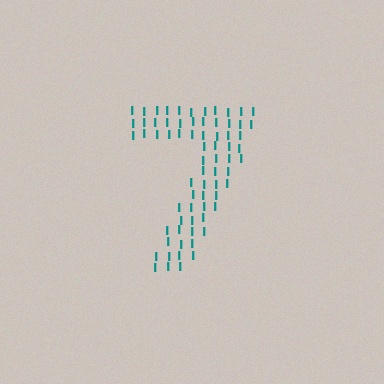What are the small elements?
The small elements are letter I's.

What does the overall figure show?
The overall figure shows the digit 7.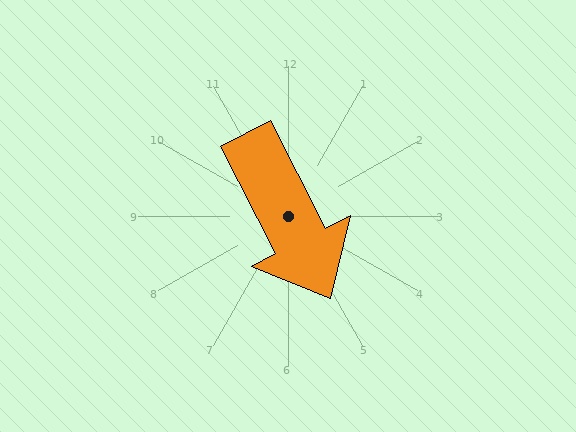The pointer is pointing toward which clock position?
Roughly 5 o'clock.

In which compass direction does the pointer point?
Southeast.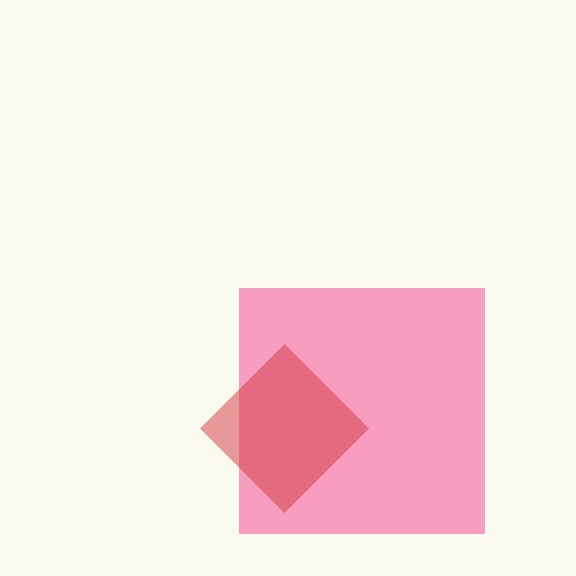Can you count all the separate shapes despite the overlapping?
Yes, there are 2 separate shapes.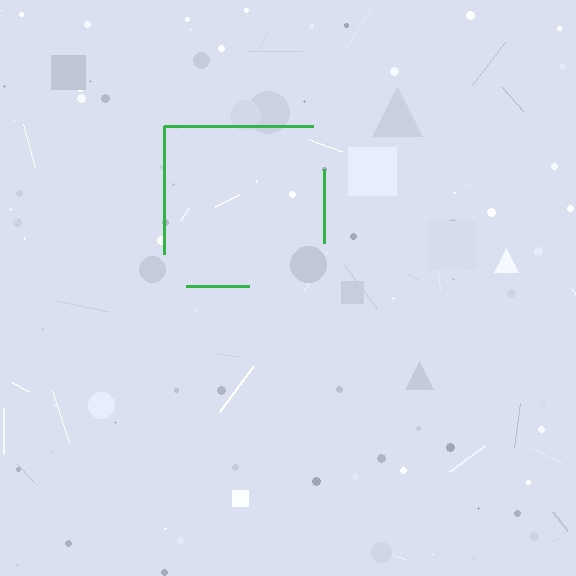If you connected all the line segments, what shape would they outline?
They would outline a square.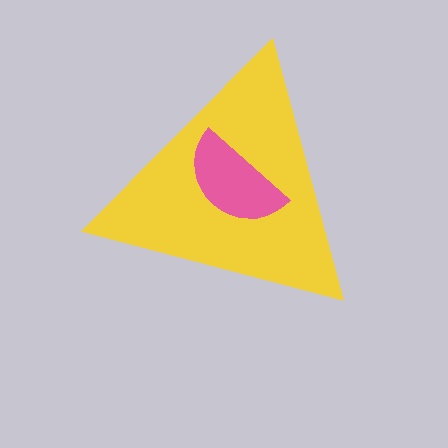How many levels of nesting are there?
2.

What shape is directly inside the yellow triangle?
The pink semicircle.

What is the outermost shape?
The yellow triangle.